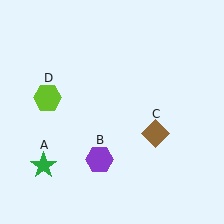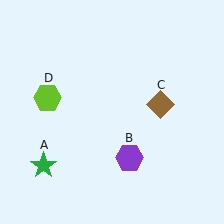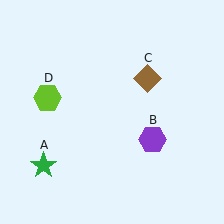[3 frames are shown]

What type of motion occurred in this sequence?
The purple hexagon (object B), brown diamond (object C) rotated counterclockwise around the center of the scene.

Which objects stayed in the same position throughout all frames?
Green star (object A) and lime hexagon (object D) remained stationary.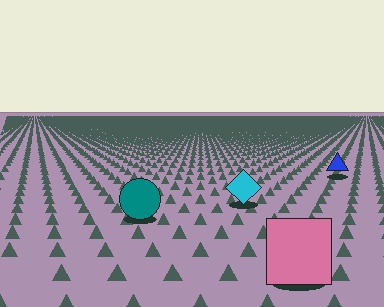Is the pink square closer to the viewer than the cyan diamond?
Yes. The pink square is closer — you can tell from the texture gradient: the ground texture is coarser near it.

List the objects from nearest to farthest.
From nearest to farthest: the pink square, the teal circle, the cyan diamond, the blue triangle.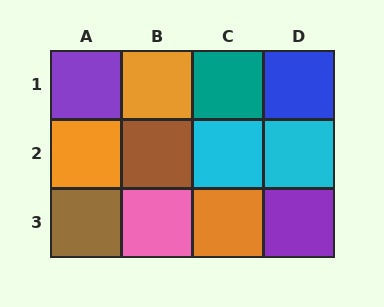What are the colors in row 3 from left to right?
Brown, pink, orange, purple.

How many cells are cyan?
2 cells are cyan.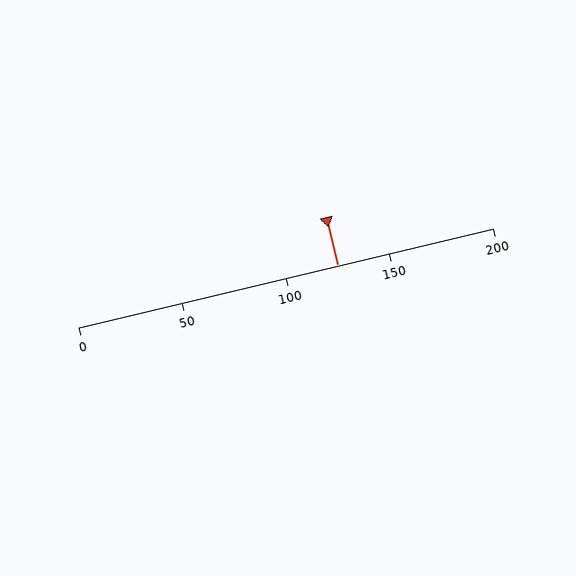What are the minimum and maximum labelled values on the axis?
The axis runs from 0 to 200.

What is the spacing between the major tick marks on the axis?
The major ticks are spaced 50 apart.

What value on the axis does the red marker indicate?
The marker indicates approximately 125.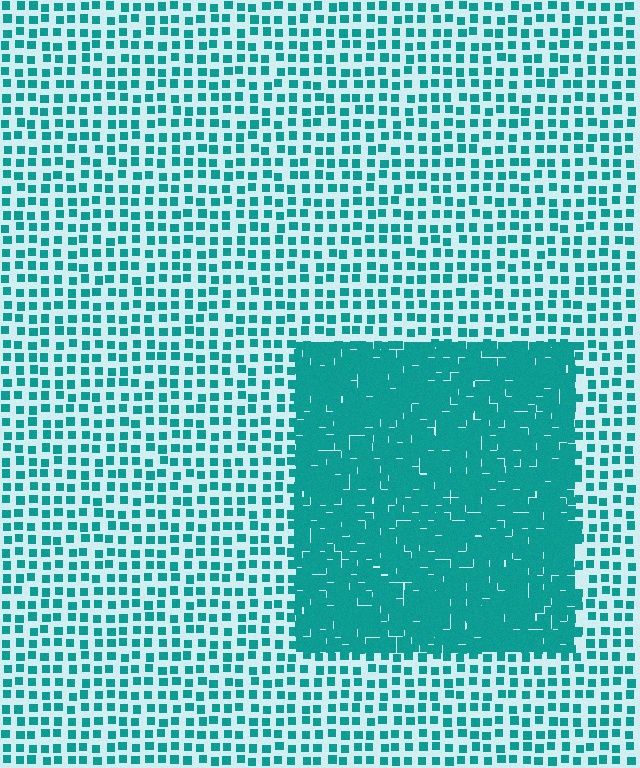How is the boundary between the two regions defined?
The boundary is defined by a change in element density (approximately 2.8x ratio). All elements are the same color, size, and shape.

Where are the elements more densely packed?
The elements are more densely packed inside the rectangle boundary.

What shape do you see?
I see a rectangle.